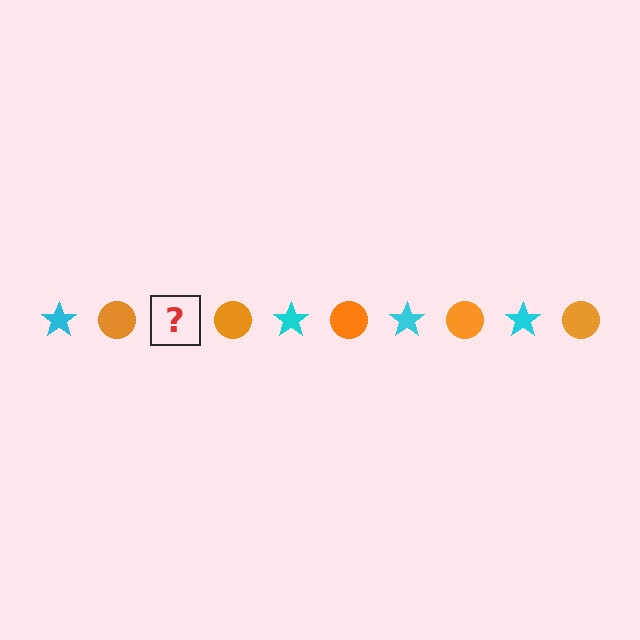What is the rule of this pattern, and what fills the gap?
The rule is that the pattern alternates between cyan star and orange circle. The gap should be filled with a cyan star.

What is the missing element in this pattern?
The missing element is a cyan star.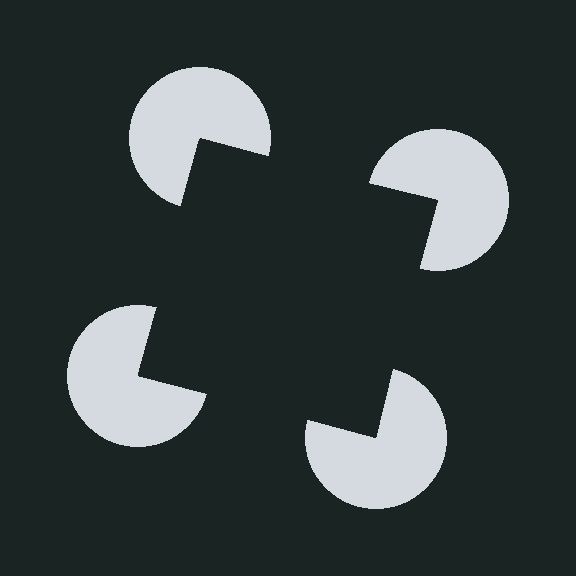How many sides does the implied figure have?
4 sides.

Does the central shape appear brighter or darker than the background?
It typically appears slightly darker than the background, even though no actual brightness change is drawn.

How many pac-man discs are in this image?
There are 4 — one at each vertex of the illusory square.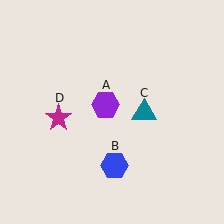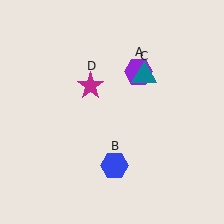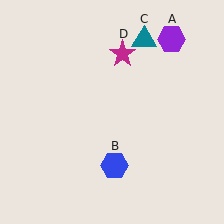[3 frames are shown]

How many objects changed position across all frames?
3 objects changed position: purple hexagon (object A), teal triangle (object C), magenta star (object D).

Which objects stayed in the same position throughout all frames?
Blue hexagon (object B) remained stationary.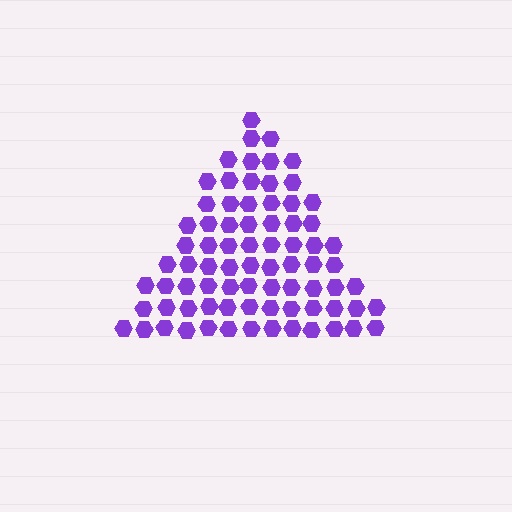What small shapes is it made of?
It is made of small hexagons.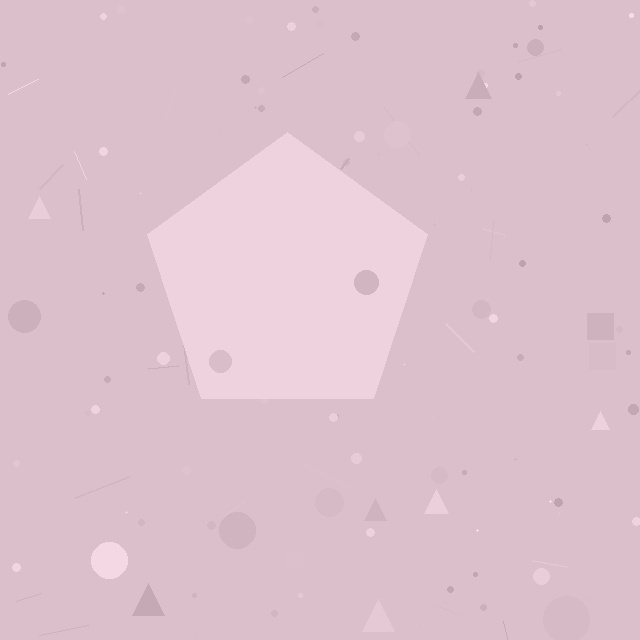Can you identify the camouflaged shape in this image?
The camouflaged shape is a pentagon.